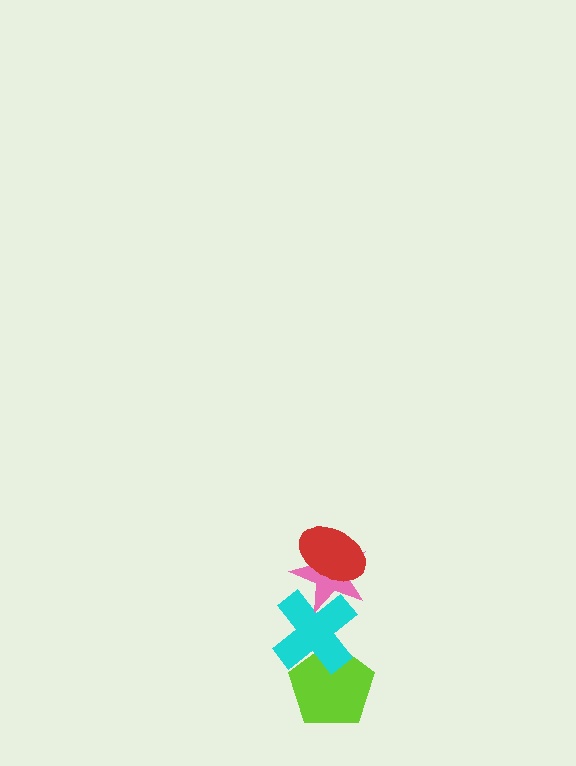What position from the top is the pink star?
The pink star is 2nd from the top.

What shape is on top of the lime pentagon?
The cyan cross is on top of the lime pentagon.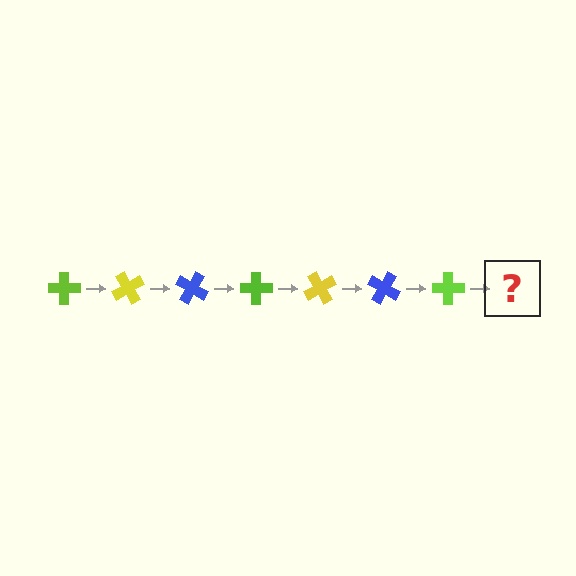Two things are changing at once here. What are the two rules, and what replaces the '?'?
The two rules are that it rotates 60 degrees each step and the color cycles through lime, yellow, and blue. The '?' should be a yellow cross, rotated 420 degrees from the start.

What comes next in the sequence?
The next element should be a yellow cross, rotated 420 degrees from the start.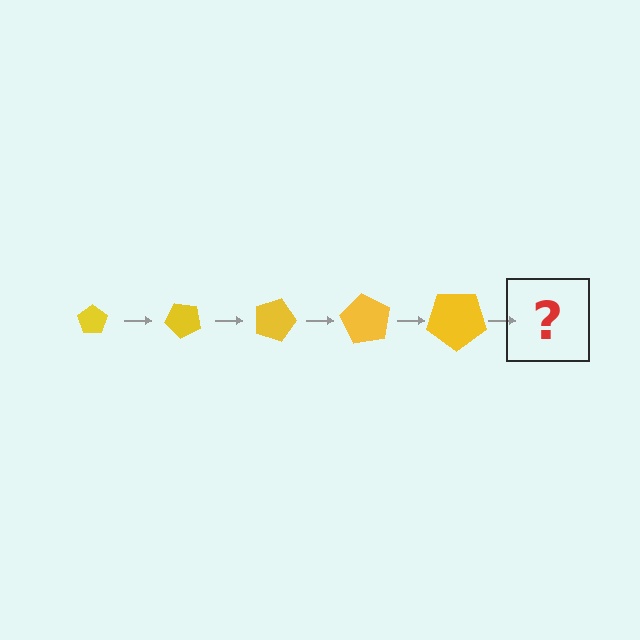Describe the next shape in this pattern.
It should be a pentagon, larger than the previous one and rotated 225 degrees from the start.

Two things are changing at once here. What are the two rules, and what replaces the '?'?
The two rules are that the pentagon grows larger each step and it rotates 45 degrees each step. The '?' should be a pentagon, larger than the previous one and rotated 225 degrees from the start.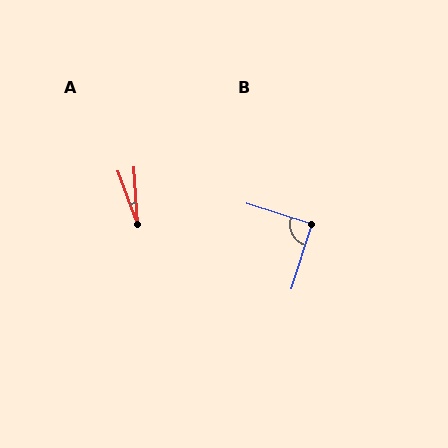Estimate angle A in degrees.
Approximately 16 degrees.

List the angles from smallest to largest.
A (16°), B (90°).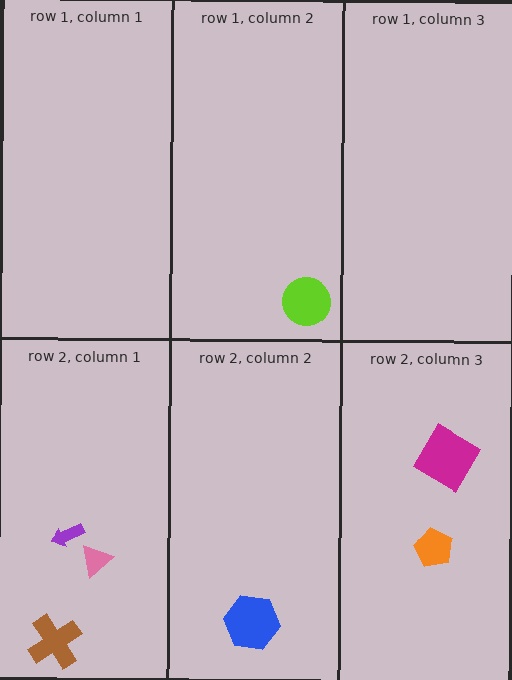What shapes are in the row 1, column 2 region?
The lime circle.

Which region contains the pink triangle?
The row 2, column 1 region.